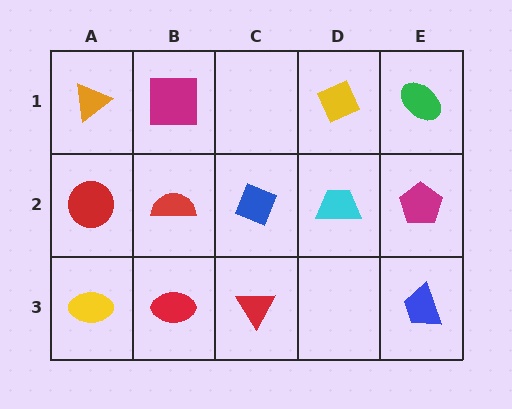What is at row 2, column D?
A cyan trapezoid.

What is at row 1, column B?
A magenta square.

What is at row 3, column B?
A red ellipse.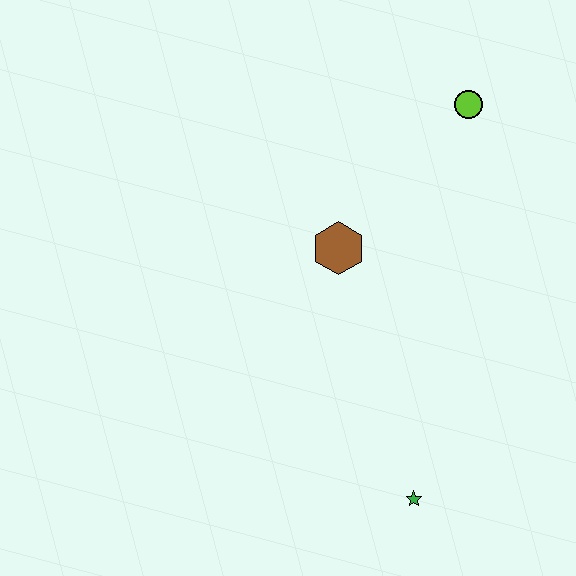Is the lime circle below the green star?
No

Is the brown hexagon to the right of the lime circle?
No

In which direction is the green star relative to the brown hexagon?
The green star is below the brown hexagon.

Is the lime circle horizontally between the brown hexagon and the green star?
No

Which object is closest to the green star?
The brown hexagon is closest to the green star.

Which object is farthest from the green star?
The lime circle is farthest from the green star.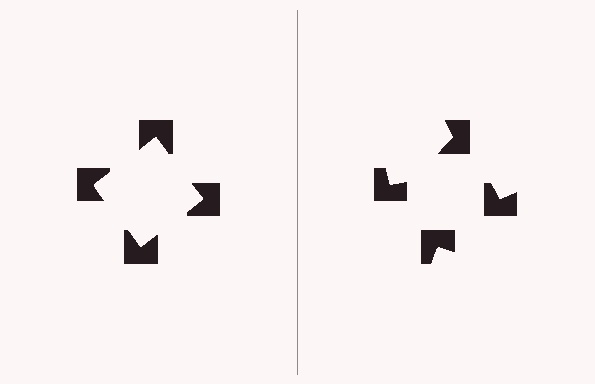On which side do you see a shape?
An illusory square appears on the left side. On the right side the wedge cuts are rotated, so no coherent shape forms.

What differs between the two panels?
The notched squares are positioned identically on both sides; only the wedge orientations differ. On the left they align to a square; on the right they are misaligned.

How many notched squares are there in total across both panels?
8 — 4 on each side.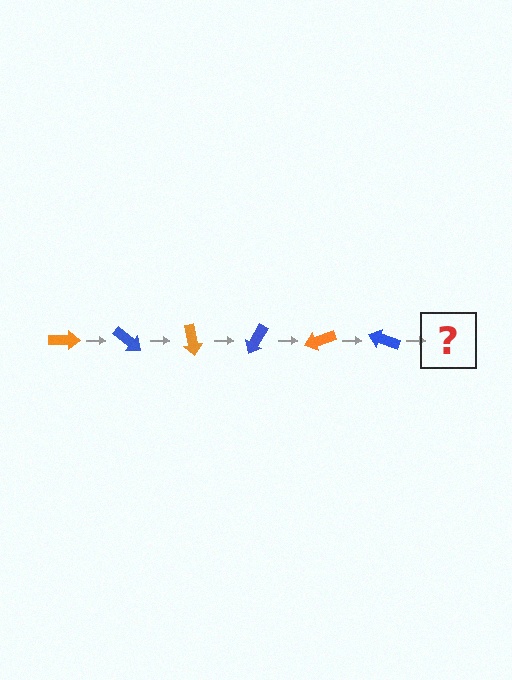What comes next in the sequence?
The next element should be an orange arrow, rotated 240 degrees from the start.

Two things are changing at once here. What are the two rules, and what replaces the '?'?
The two rules are that it rotates 40 degrees each step and the color cycles through orange and blue. The '?' should be an orange arrow, rotated 240 degrees from the start.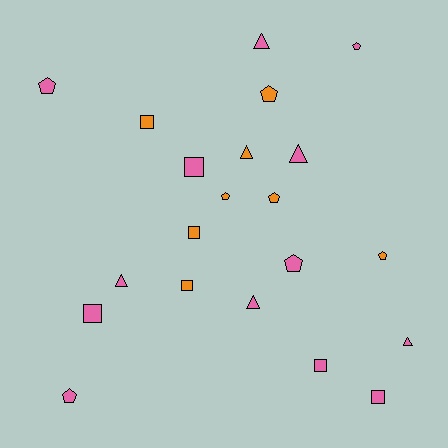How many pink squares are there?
There are 4 pink squares.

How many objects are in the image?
There are 21 objects.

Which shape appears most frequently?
Pentagon, with 8 objects.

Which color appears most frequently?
Pink, with 13 objects.